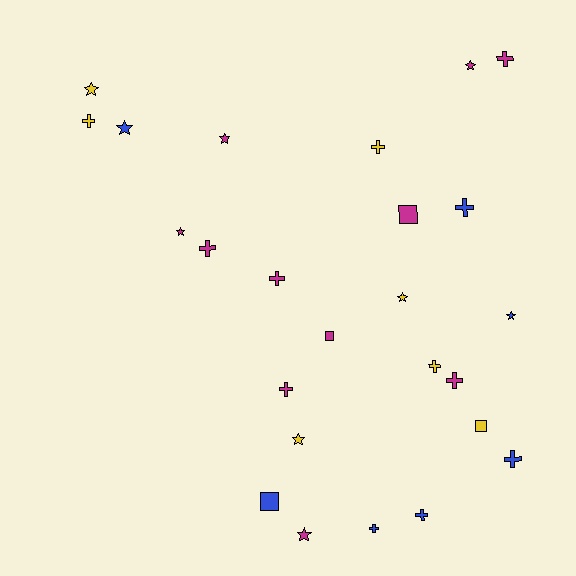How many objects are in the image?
There are 25 objects.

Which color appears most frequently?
Magenta, with 11 objects.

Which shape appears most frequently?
Cross, with 12 objects.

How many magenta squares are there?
There are 2 magenta squares.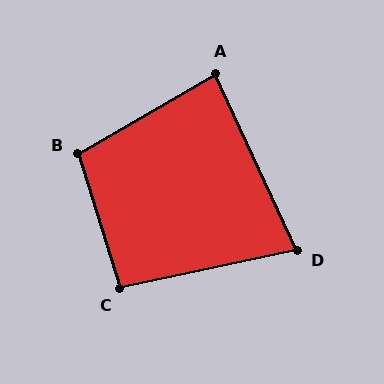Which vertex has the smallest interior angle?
D, at approximately 77 degrees.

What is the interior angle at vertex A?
Approximately 85 degrees (acute).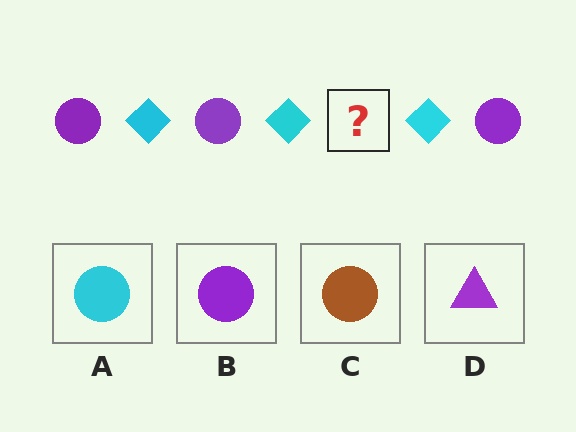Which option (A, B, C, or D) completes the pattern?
B.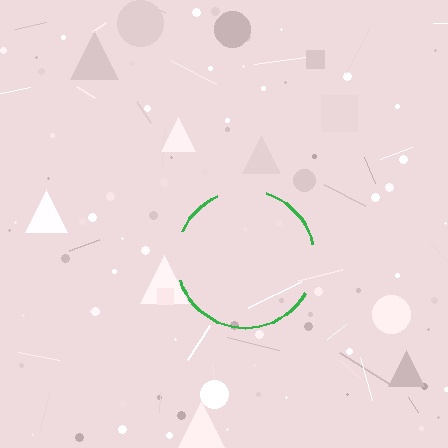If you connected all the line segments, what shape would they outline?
They would outline a circle.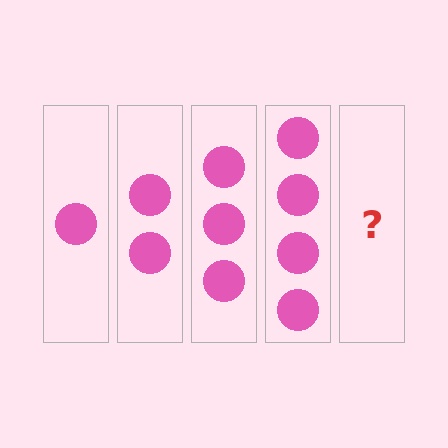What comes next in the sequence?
The next element should be 5 circles.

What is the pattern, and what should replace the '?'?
The pattern is that each step adds one more circle. The '?' should be 5 circles.